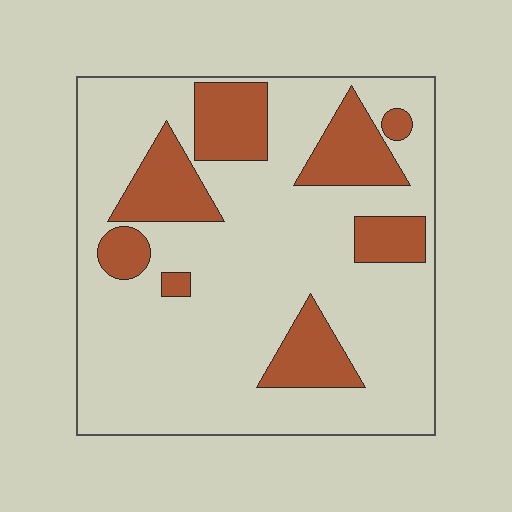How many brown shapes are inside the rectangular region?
8.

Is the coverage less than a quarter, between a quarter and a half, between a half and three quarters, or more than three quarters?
Less than a quarter.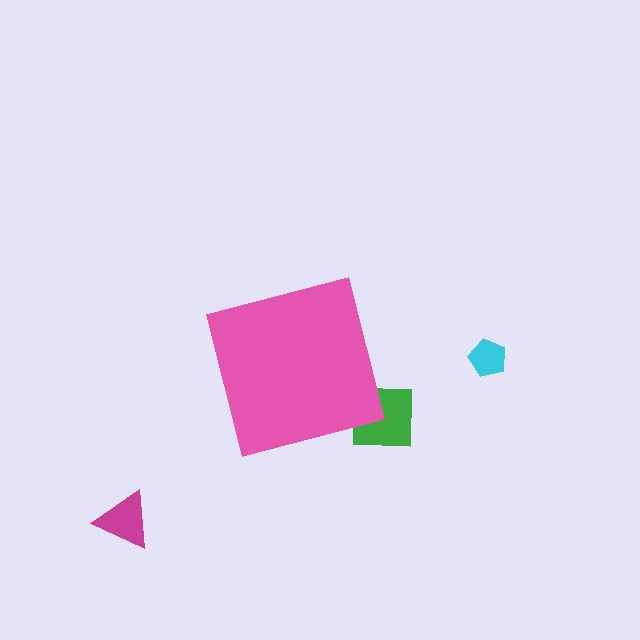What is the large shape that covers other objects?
A pink square.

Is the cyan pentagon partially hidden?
No, the cyan pentagon is fully visible.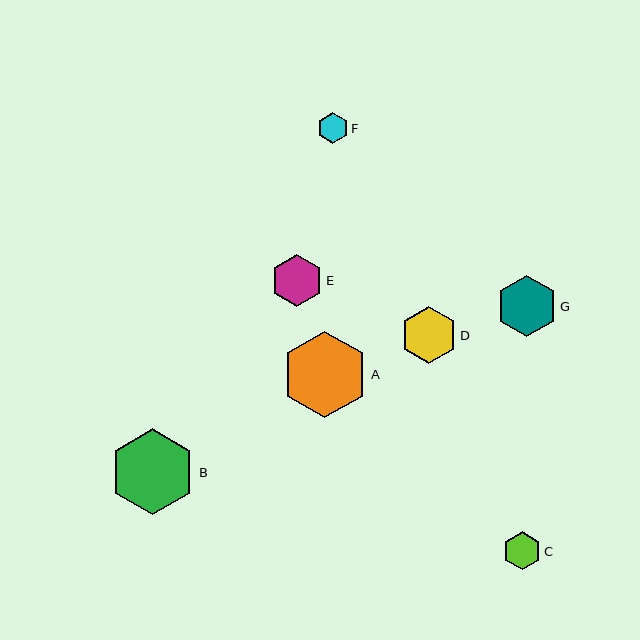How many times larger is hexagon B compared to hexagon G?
Hexagon B is approximately 1.4 times the size of hexagon G.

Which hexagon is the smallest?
Hexagon F is the smallest with a size of approximately 30 pixels.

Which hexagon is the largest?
Hexagon A is the largest with a size of approximately 86 pixels.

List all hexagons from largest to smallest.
From largest to smallest: A, B, G, D, E, C, F.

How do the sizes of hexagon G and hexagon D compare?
Hexagon G and hexagon D are approximately the same size.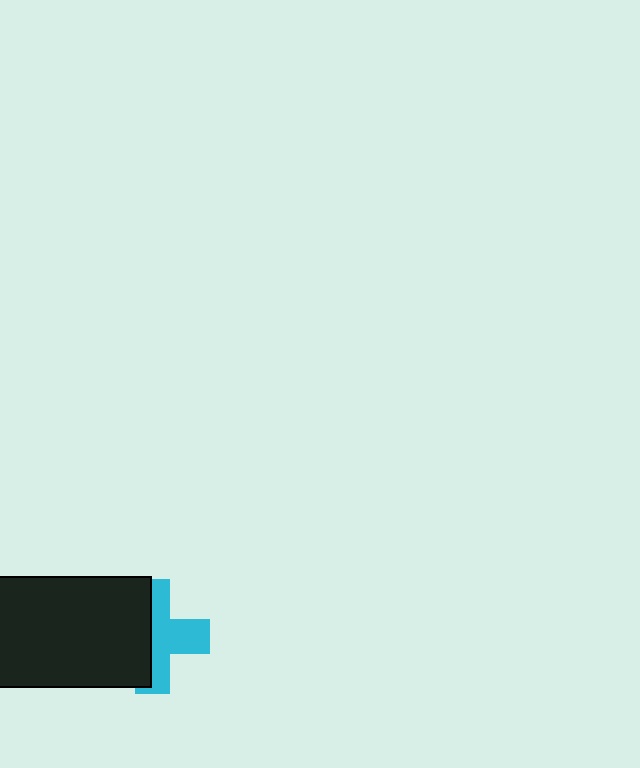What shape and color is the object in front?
The object in front is a black rectangle.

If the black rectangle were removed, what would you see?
You would see the complete cyan cross.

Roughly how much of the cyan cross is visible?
About half of it is visible (roughly 53%).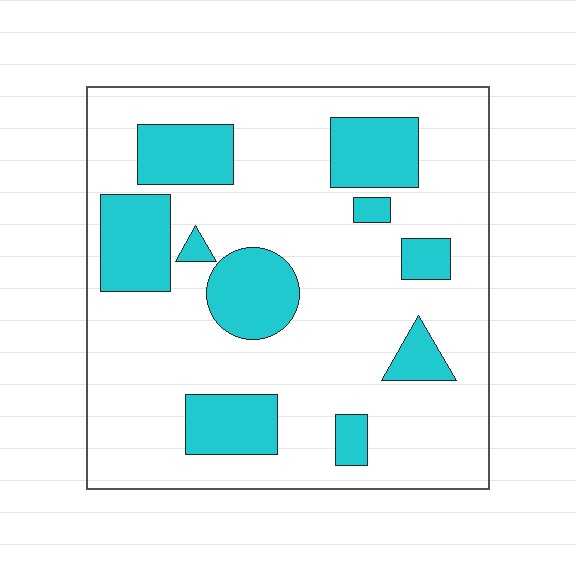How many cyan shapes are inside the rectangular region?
10.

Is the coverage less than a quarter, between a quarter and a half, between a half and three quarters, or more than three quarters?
Less than a quarter.